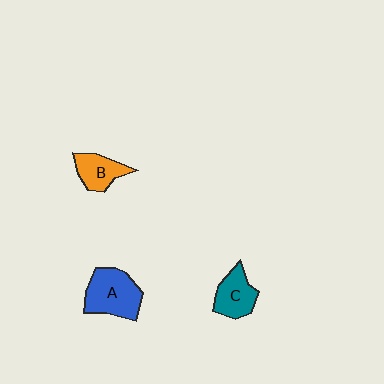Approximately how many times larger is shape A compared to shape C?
Approximately 1.4 times.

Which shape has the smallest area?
Shape B (orange).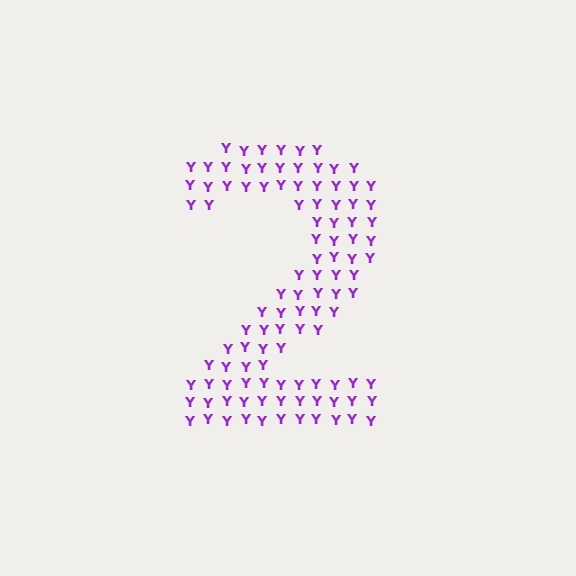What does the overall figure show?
The overall figure shows the digit 2.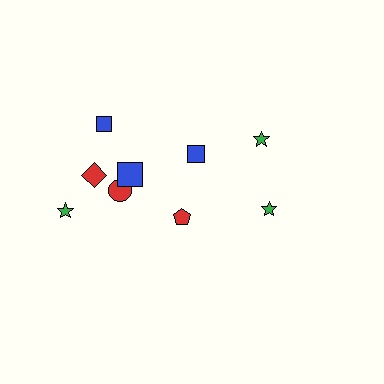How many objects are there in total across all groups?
There are 9 objects.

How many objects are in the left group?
There are 6 objects.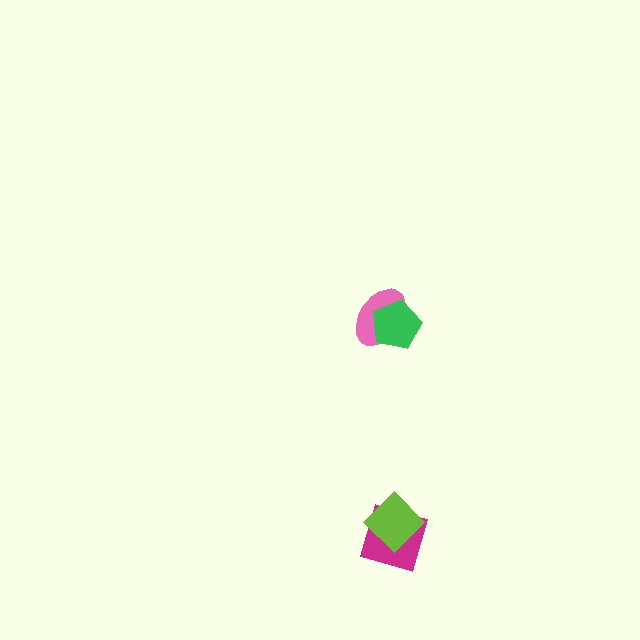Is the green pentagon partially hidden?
No, no other shape covers it.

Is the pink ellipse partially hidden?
Yes, it is partially covered by another shape.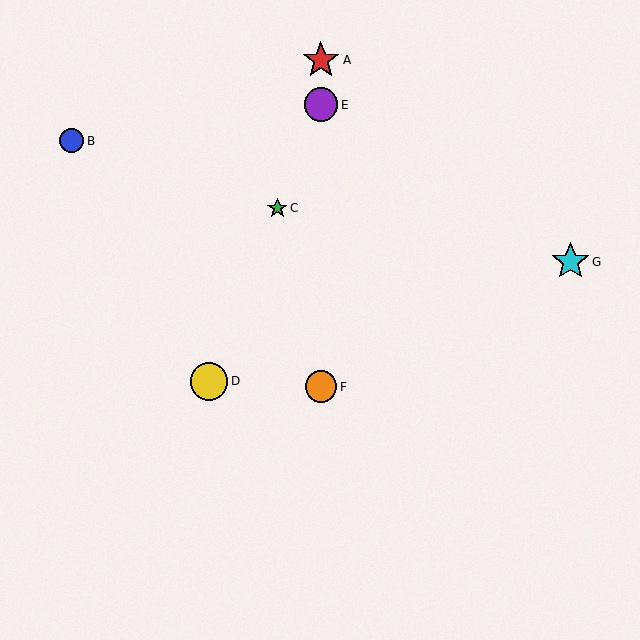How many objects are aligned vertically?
3 objects (A, E, F) are aligned vertically.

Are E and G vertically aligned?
No, E is at x≈321 and G is at x≈570.